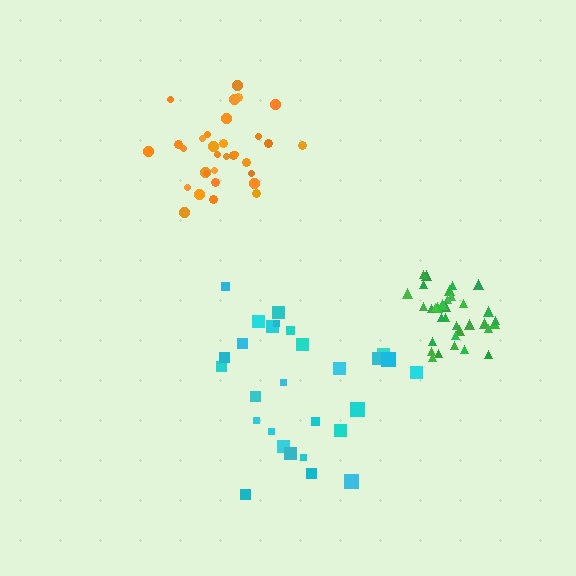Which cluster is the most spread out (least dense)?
Cyan.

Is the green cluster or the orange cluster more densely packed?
Green.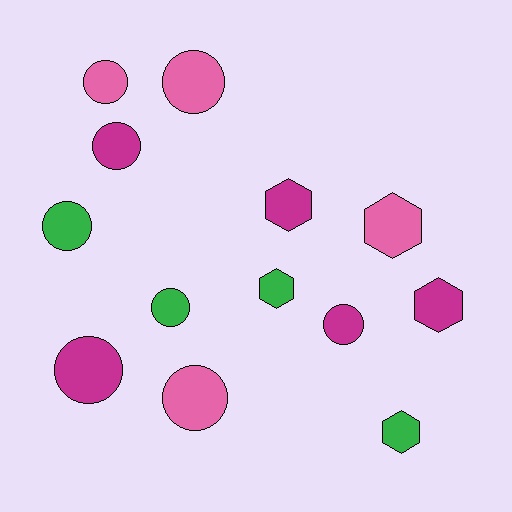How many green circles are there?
There are 2 green circles.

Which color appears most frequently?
Magenta, with 5 objects.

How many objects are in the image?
There are 13 objects.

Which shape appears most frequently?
Circle, with 8 objects.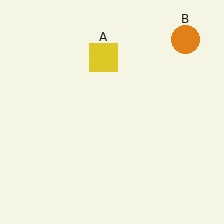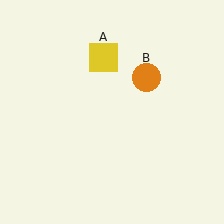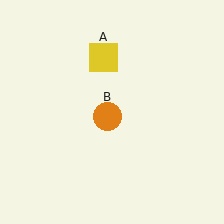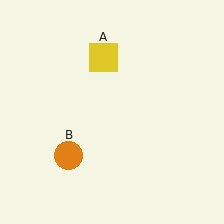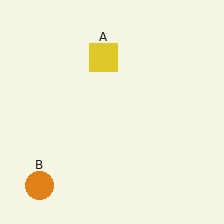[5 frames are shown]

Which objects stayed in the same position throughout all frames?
Yellow square (object A) remained stationary.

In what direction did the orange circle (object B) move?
The orange circle (object B) moved down and to the left.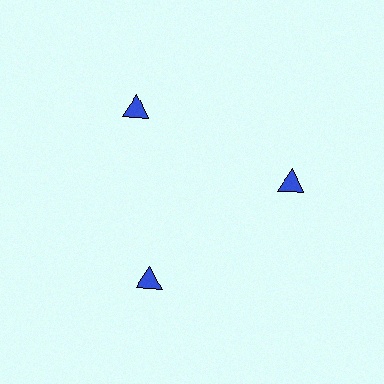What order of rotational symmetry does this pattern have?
This pattern has 3-fold rotational symmetry.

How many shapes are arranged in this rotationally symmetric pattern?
There are 3 shapes, arranged in 3 groups of 1.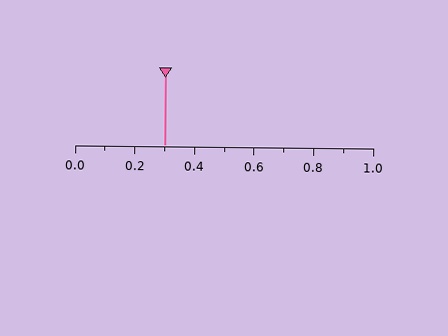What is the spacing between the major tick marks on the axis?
The major ticks are spaced 0.2 apart.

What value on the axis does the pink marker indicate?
The marker indicates approximately 0.3.